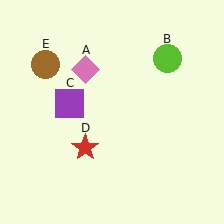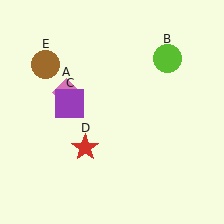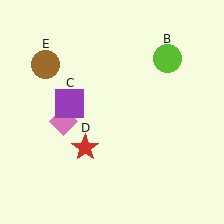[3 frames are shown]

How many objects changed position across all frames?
1 object changed position: pink diamond (object A).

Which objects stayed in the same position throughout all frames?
Lime circle (object B) and purple square (object C) and red star (object D) and brown circle (object E) remained stationary.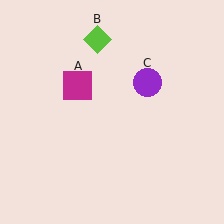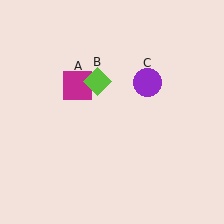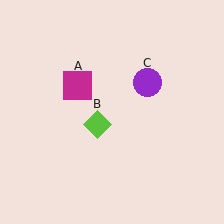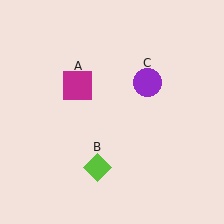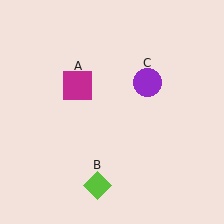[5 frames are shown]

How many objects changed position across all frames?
1 object changed position: lime diamond (object B).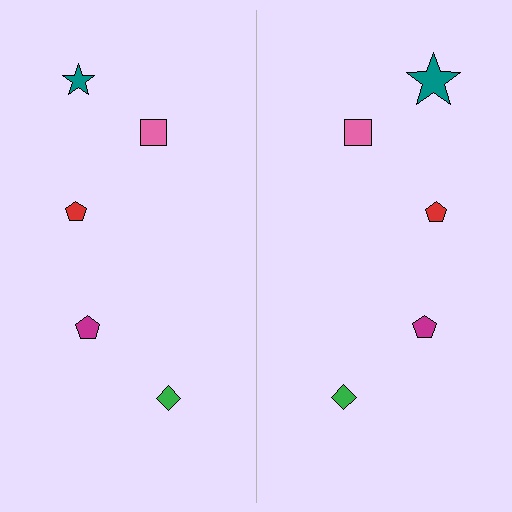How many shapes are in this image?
There are 10 shapes in this image.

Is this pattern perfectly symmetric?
No, the pattern is not perfectly symmetric. The teal star on the right side has a different size than its mirror counterpart.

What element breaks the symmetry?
The teal star on the right side has a different size than its mirror counterpart.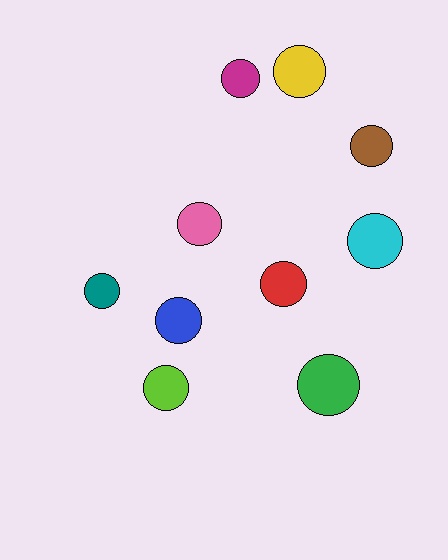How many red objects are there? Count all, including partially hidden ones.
There is 1 red object.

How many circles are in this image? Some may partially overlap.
There are 10 circles.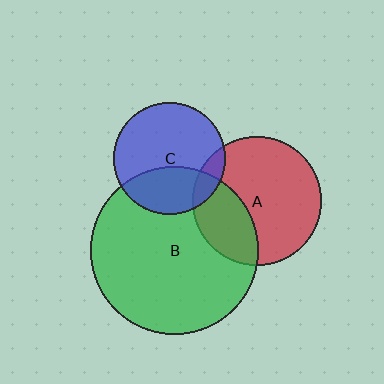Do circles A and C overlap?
Yes.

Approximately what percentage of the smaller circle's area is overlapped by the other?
Approximately 10%.